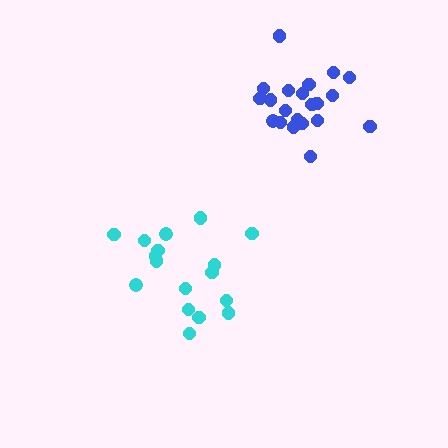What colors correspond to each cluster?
The clusters are colored: cyan, blue.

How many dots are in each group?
Group 1: 17 dots, Group 2: 21 dots (38 total).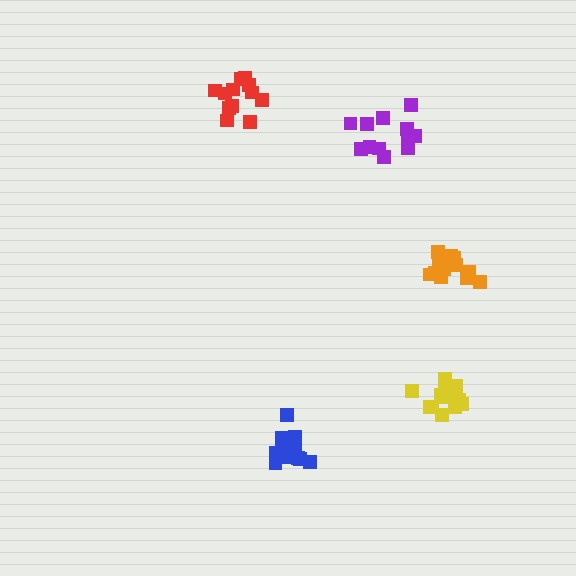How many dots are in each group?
Group 1: 15 dots, Group 2: 15 dots, Group 3: 12 dots, Group 4: 12 dots, Group 5: 12 dots (66 total).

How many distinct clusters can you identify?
There are 5 distinct clusters.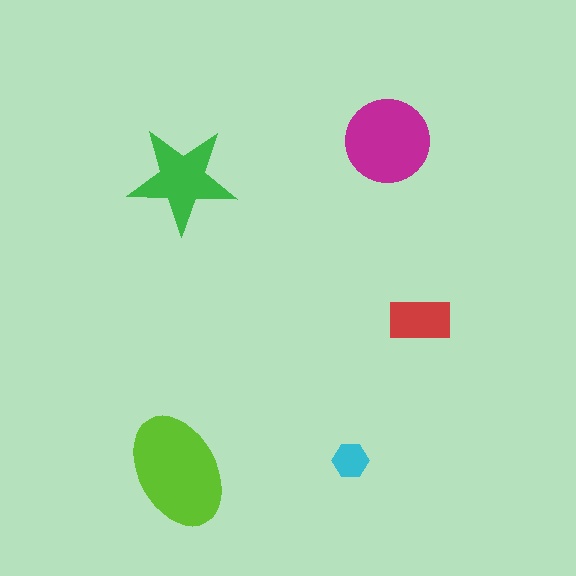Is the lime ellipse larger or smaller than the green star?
Larger.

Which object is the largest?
The lime ellipse.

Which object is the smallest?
The cyan hexagon.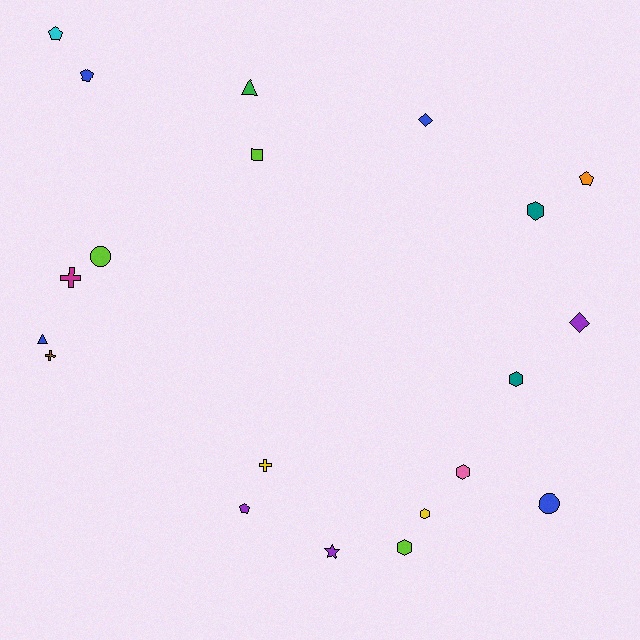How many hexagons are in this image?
There are 5 hexagons.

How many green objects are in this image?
There is 1 green object.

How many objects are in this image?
There are 20 objects.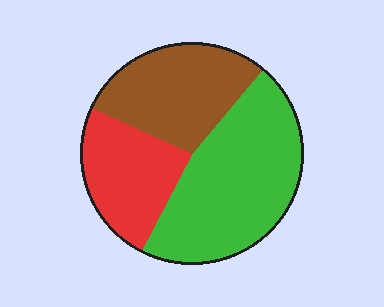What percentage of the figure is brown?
Brown takes up about one third (1/3) of the figure.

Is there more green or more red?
Green.